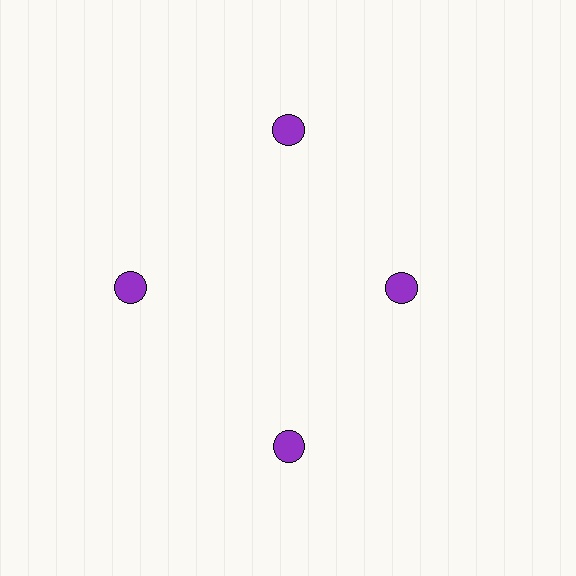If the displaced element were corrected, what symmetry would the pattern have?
It would have 4-fold rotational symmetry — the pattern would map onto itself every 90 degrees.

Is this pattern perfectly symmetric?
No. The 4 purple circles are arranged in a ring, but one element near the 3 o'clock position is pulled inward toward the center, breaking the 4-fold rotational symmetry.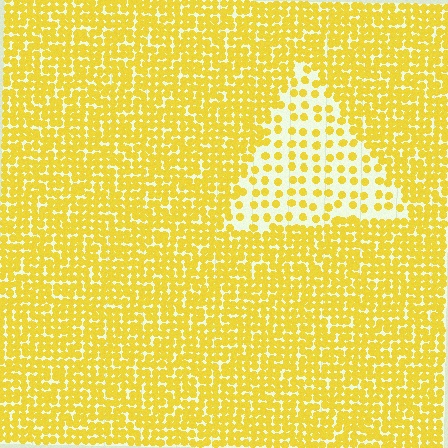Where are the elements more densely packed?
The elements are more densely packed outside the triangle boundary.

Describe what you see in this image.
The image contains small yellow elements arranged at two different densities. A triangle-shaped region is visible where the elements are less densely packed than the surrounding area.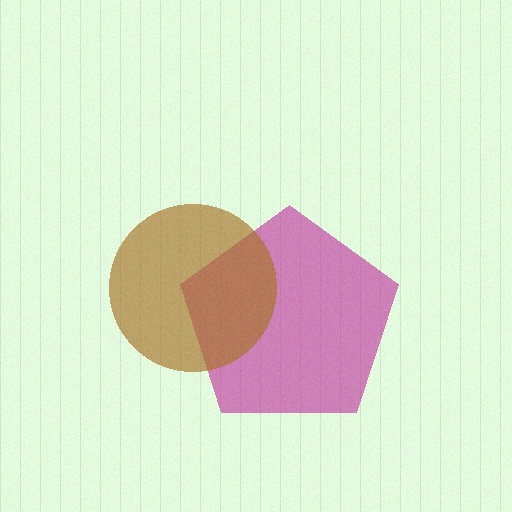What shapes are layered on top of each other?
The layered shapes are: a magenta pentagon, a brown circle.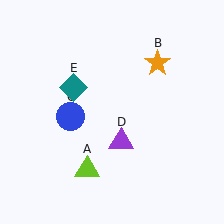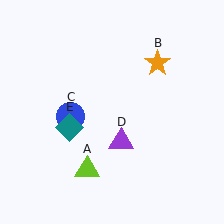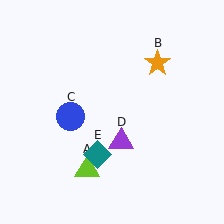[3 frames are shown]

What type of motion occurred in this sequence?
The teal diamond (object E) rotated counterclockwise around the center of the scene.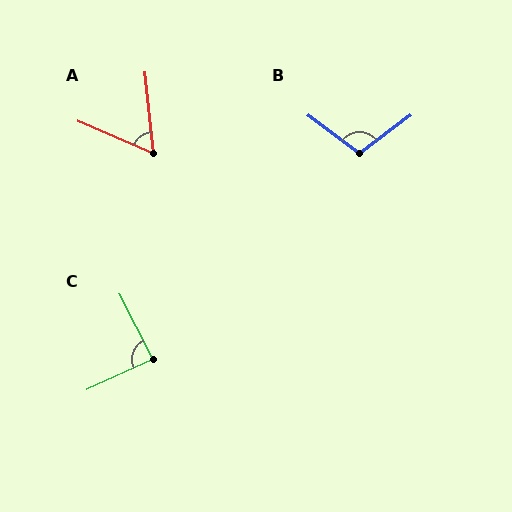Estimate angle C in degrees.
Approximately 88 degrees.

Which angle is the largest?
B, at approximately 106 degrees.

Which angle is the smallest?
A, at approximately 61 degrees.